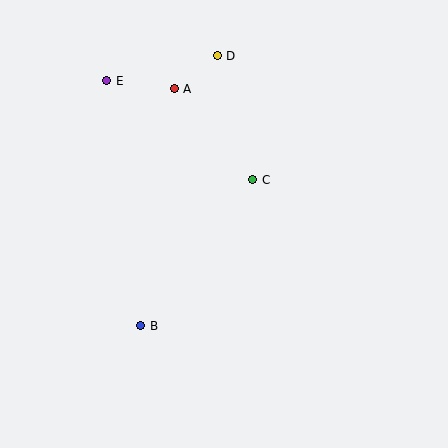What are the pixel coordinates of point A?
Point A is at (174, 89).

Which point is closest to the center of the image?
Point C at (253, 180) is closest to the center.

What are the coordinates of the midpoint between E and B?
The midpoint between E and B is at (124, 203).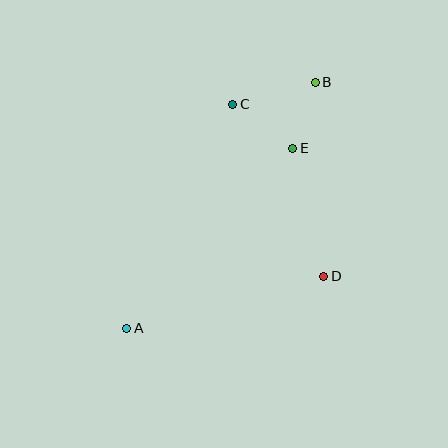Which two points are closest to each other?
Points B and E are closest to each other.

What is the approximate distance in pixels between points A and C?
The distance between A and C is approximately 248 pixels.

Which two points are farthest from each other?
Points A and B are farthest from each other.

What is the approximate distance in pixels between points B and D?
The distance between B and D is approximately 194 pixels.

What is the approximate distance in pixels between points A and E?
The distance between A and E is approximately 245 pixels.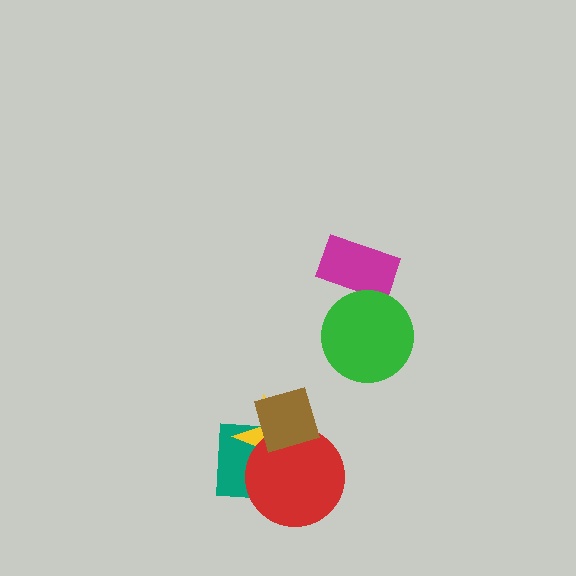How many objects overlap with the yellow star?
3 objects overlap with the yellow star.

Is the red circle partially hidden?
Yes, it is partially covered by another shape.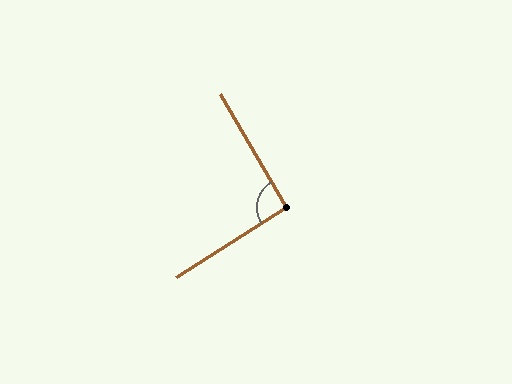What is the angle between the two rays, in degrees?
Approximately 92 degrees.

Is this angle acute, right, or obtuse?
It is approximately a right angle.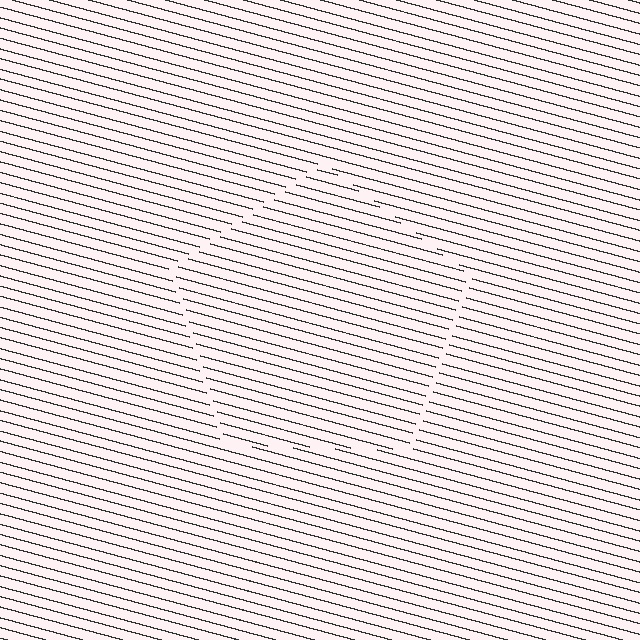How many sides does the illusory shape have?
5 sides — the line-ends trace a pentagon.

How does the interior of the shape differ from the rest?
The interior of the shape contains the same grating, shifted by half a period — the contour is defined by the phase discontinuity where line-ends from the inner and outer gratings abut.